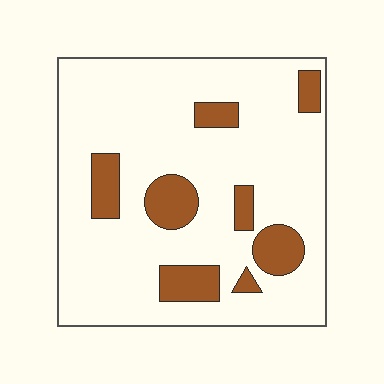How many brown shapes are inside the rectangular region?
8.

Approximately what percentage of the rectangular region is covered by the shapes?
Approximately 15%.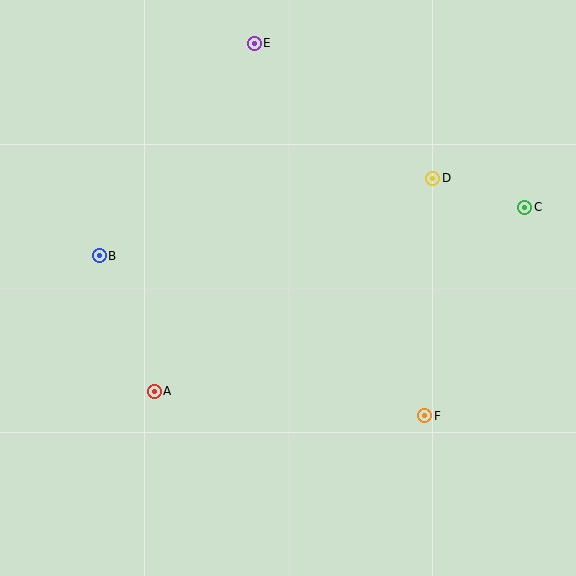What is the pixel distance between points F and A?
The distance between F and A is 272 pixels.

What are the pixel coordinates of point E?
Point E is at (254, 43).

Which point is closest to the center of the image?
Point A at (154, 391) is closest to the center.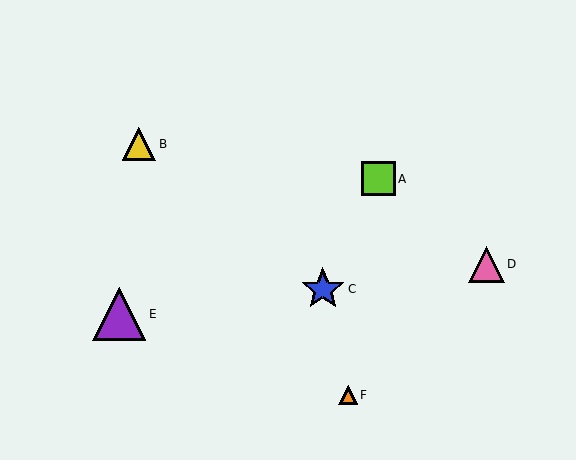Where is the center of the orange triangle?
The center of the orange triangle is at (348, 395).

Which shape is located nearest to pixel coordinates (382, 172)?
The lime square (labeled A) at (378, 179) is nearest to that location.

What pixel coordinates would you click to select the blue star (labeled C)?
Click at (323, 289) to select the blue star C.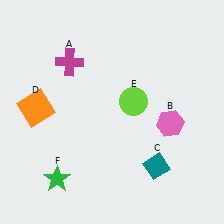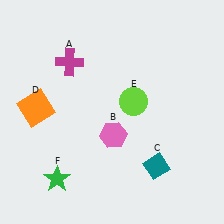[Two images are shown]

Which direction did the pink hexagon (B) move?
The pink hexagon (B) moved left.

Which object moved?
The pink hexagon (B) moved left.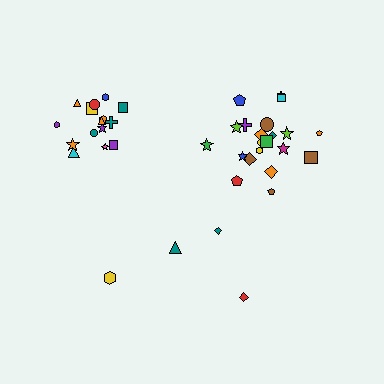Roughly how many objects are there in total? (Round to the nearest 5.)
Roughly 40 objects in total.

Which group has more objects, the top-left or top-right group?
The top-right group.